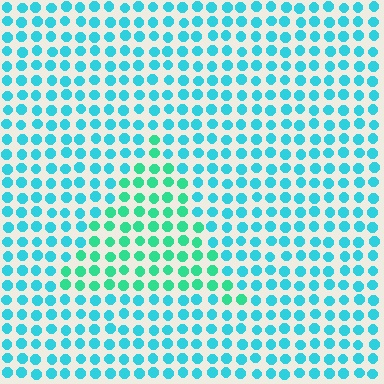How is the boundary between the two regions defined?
The boundary is defined purely by a slight shift in hue (about 32 degrees). Spacing, size, and orientation are identical on both sides.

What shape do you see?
I see a triangle.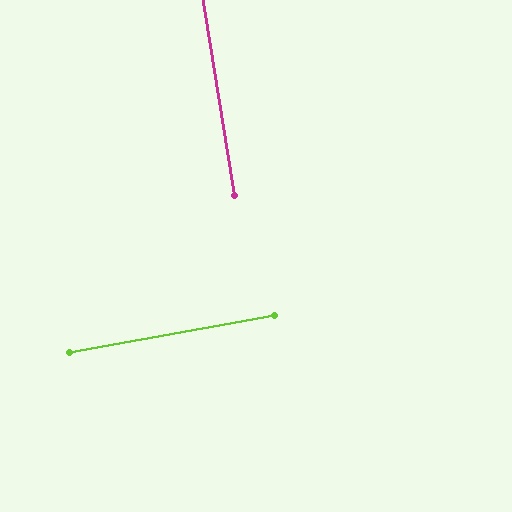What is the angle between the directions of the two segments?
Approximately 89 degrees.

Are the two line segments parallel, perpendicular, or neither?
Perpendicular — they meet at approximately 89°.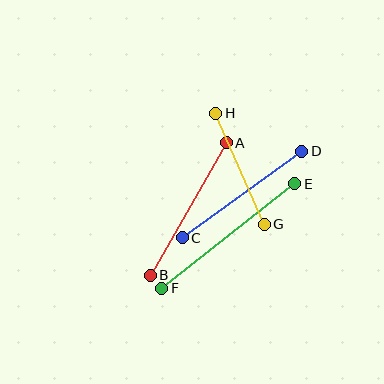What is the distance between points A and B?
The distance is approximately 153 pixels.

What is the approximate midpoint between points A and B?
The midpoint is at approximately (188, 209) pixels.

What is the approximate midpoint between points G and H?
The midpoint is at approximately (240, 169) pixels.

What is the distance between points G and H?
The distance is approximately 121 pixels.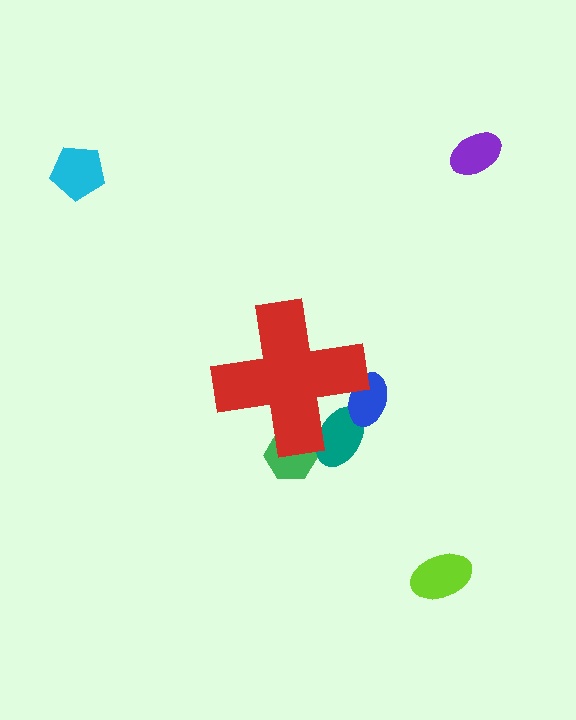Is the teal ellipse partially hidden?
Yes, the teal ellipse is partially hidden behind the red cross.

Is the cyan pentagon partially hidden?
No, the cyan pentagon is fully visible.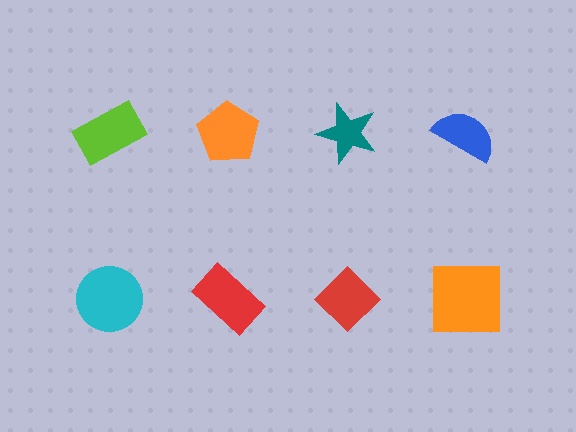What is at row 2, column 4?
An orange square.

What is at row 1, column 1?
A lime rectangle.